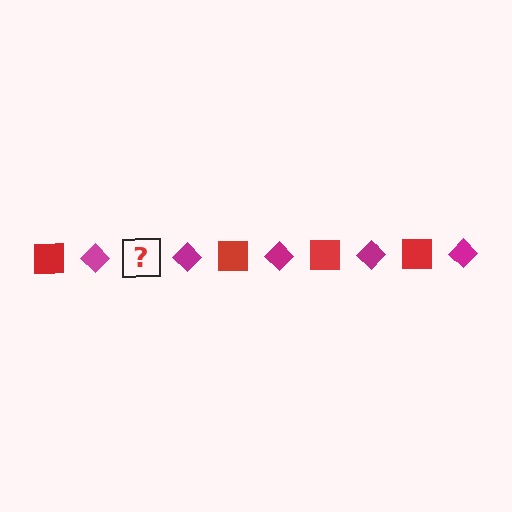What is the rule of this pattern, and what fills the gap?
The rule is that the pattern alternates between red square and magenta diamond. The gap should be filled with a red square.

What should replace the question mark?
The question mark should be replaced with a red square.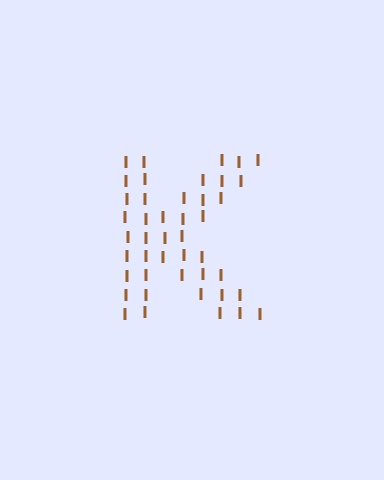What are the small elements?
The small elements are letter I's.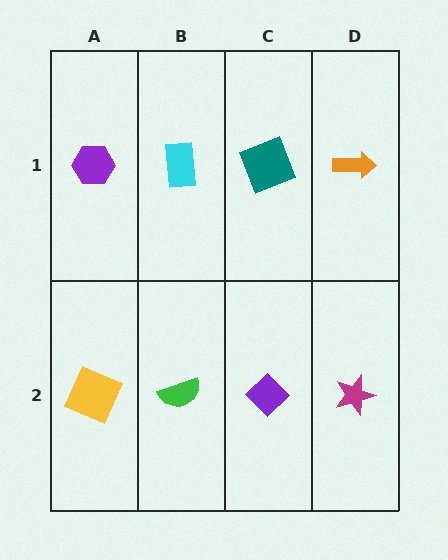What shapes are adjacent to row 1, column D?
A magenta star (row 2, column D), a teal square (row 1, column C).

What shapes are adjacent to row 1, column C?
A purple diamond (row 2, column C), a cyan rectangle (row 1, column B), an orange arrow (row 1, column D).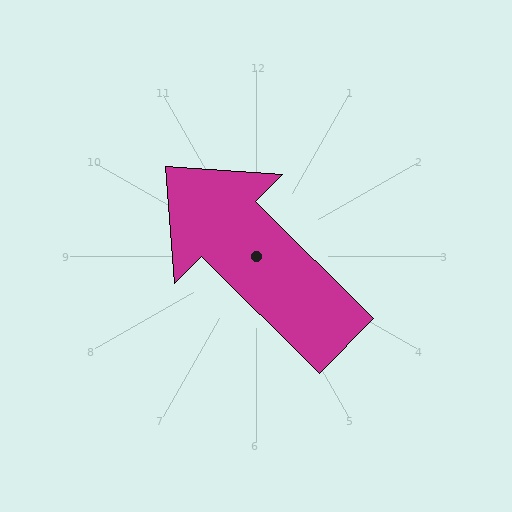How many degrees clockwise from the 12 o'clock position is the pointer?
Approximately 315 degrees.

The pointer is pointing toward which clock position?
Roughly 10 o'clock.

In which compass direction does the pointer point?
Northwest.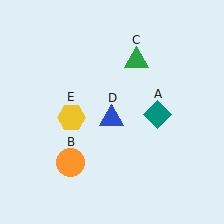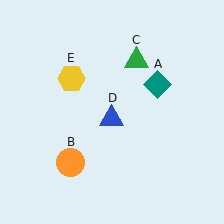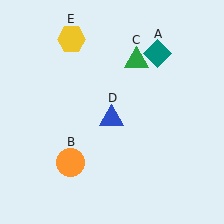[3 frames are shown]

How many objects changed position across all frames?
2 objects changed position: teal diamond (object A), yellow hexagon (object E).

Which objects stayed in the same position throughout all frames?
Orange circle (object B) and green triangle (object C) and blue triangle (object D) remained stationary.